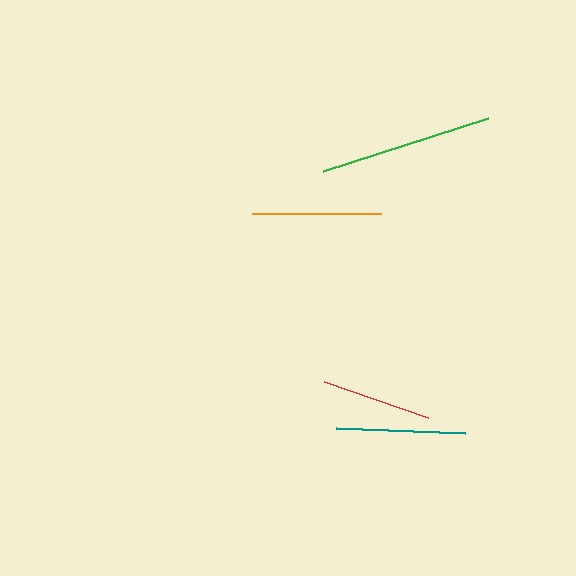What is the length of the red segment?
The red segment is approximately 110 pixels long.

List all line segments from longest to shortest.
From longest to shortest: green, teal, orange, red.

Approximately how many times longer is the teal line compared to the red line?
The teal line is approximately 1.2 times the length of the red line.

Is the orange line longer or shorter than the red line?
The orange line is longer than the red line.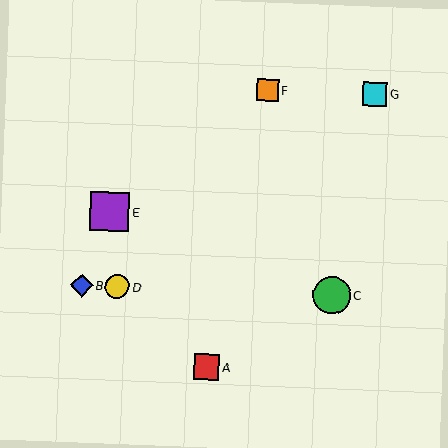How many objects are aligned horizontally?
3 objects (B, C, D) are aligned horizontally.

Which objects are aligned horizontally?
Objects B, C, D are aligned horizontally.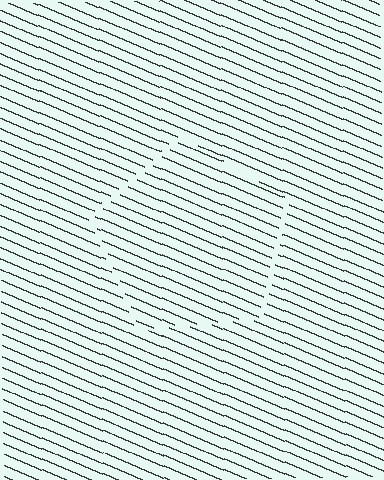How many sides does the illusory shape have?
5 sides — the line-ends trace a pentagon.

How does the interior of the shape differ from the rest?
The interior of the shape contains the same grating, shifted by half a period — the contour is defined by the phase discontinuity where line-ends from the inner and outer gratings abut.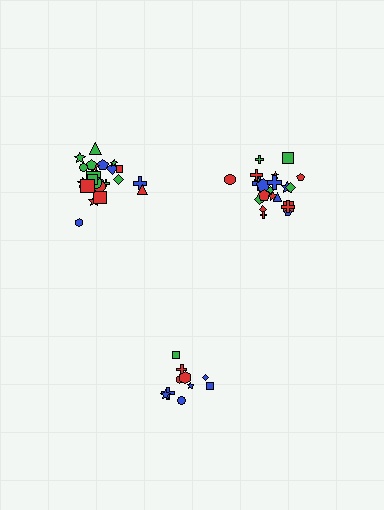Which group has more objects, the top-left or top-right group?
The top-left group.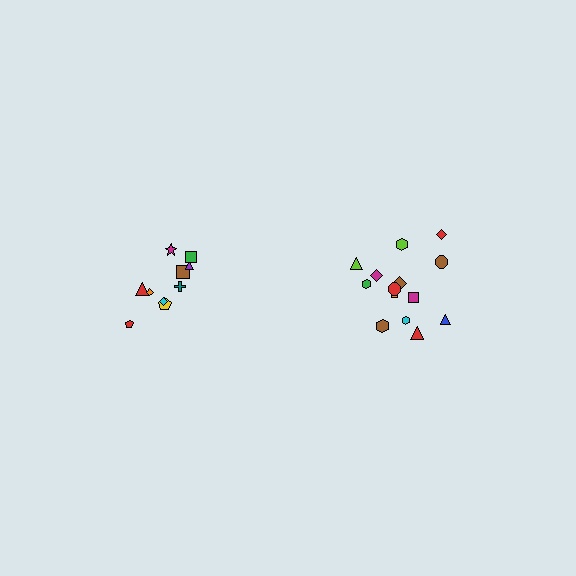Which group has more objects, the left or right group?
The right group.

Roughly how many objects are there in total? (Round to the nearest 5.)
Roughly 25 objects in total.